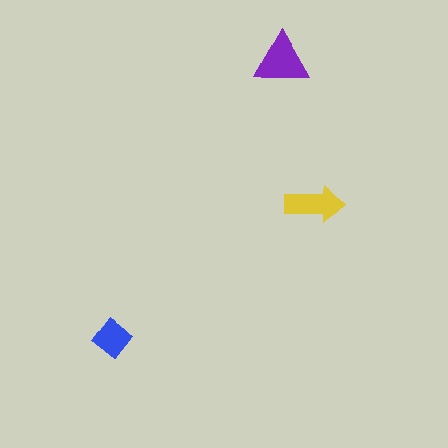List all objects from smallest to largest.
The blue diamond, the yellow arrow, the purple triangle.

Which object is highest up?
The purple triangle is topmost.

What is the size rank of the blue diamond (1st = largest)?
3rd.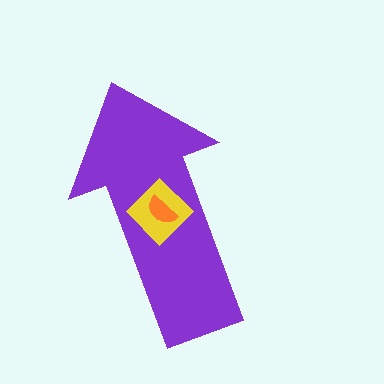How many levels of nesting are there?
3.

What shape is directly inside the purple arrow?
The yellow diamond.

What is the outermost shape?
The purple arrow.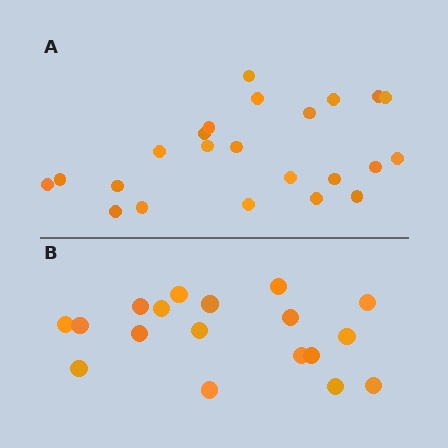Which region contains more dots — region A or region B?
Region A (the top region) has more dots.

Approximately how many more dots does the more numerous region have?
Region A has about 5 more dots than region B.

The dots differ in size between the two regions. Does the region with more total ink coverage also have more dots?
No. Region B has more total ink coverage because its dots are larger, but region A actually contains more individual dots. Total area can be misleading — the number of items is what matters here.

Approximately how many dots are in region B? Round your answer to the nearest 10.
About 20 dots. (The exact count is 18, which rounds to 20.)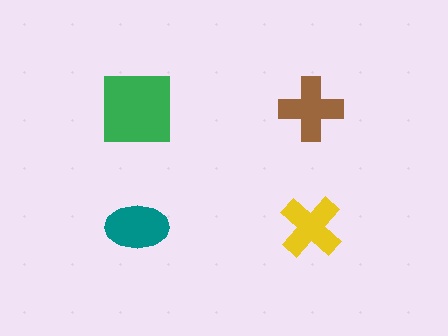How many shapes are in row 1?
2 shapes.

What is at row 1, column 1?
A green square.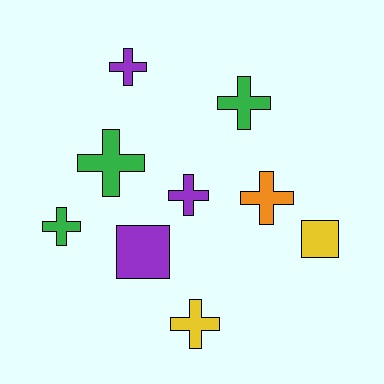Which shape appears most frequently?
Cross, with 7 objects.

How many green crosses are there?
There are 3 green crosses.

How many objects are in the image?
There are 9 objects.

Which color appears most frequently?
Green, with 3 objects.